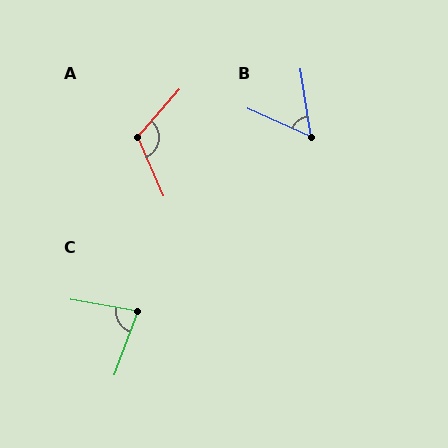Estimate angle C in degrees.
Approximately 79 degrees.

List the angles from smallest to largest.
B (57°), C (79°), A (115°).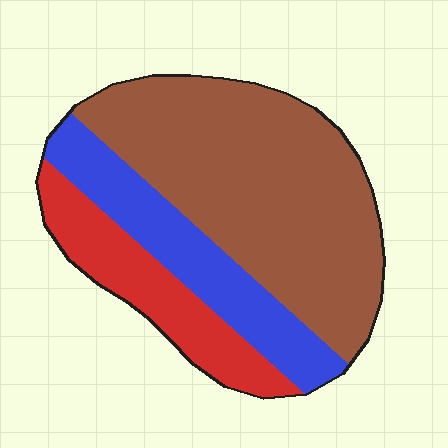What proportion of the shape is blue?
Blue takes up about one quarter (1/4) of the shape.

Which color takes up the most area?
Brown, at roughly 55%.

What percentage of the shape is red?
Red covers 20% of the shape.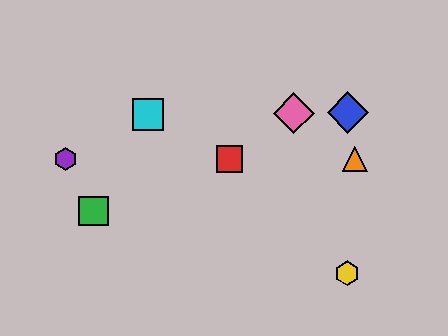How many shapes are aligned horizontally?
3 shapes (the red square, the purple hexagon, the orange triangle) are aligned horizontally.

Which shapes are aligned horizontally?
The red square, the purple hexagon, the orange triangle are aligned horizontally.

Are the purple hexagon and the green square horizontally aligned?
No, the purple hexagon is at y≈159 and the green square is at y≈211.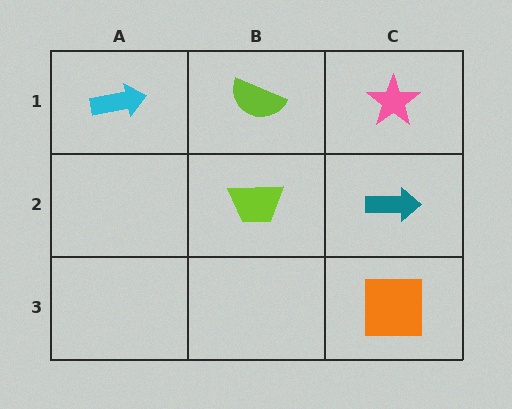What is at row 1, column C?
A pink star.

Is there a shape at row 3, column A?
No, that cell is empty.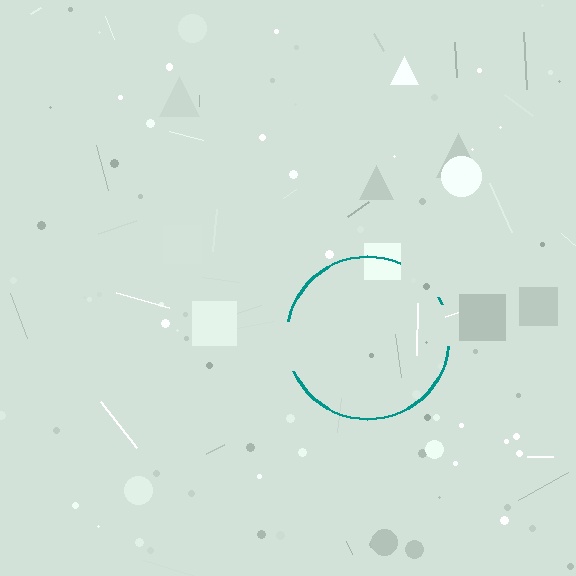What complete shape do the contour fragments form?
The contour fragments form a circle.